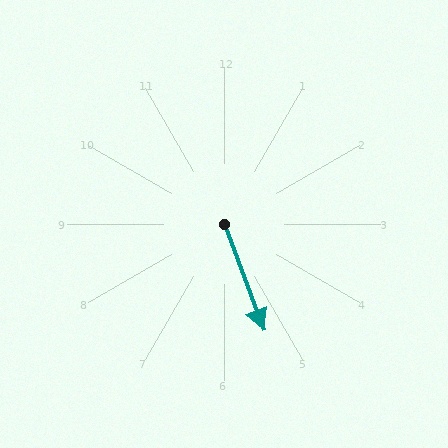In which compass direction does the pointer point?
South.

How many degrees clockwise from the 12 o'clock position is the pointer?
Approximately 160 degrees.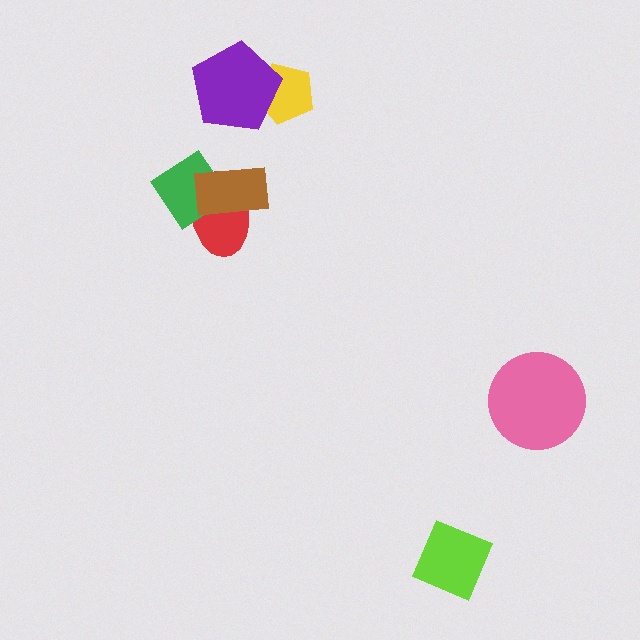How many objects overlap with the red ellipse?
2 objects overlap with the red ellipse.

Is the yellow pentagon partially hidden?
Yes, it is partially covered by another shape.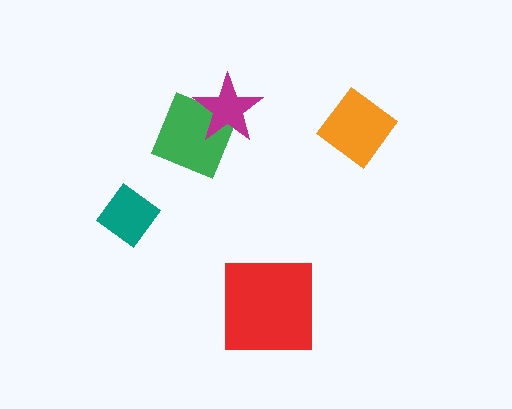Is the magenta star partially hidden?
No, no other shape covers it.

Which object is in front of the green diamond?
The magenta star is in front of the green diamond.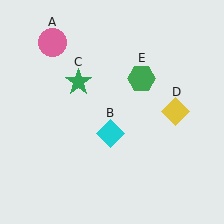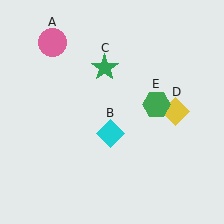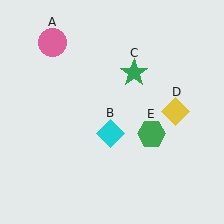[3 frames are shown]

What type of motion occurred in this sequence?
The green star (object C), green hexagon (object E) rotated clockwise around the center of the scene.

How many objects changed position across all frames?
2 objects changed position: green star (object C), green hexagon (object E).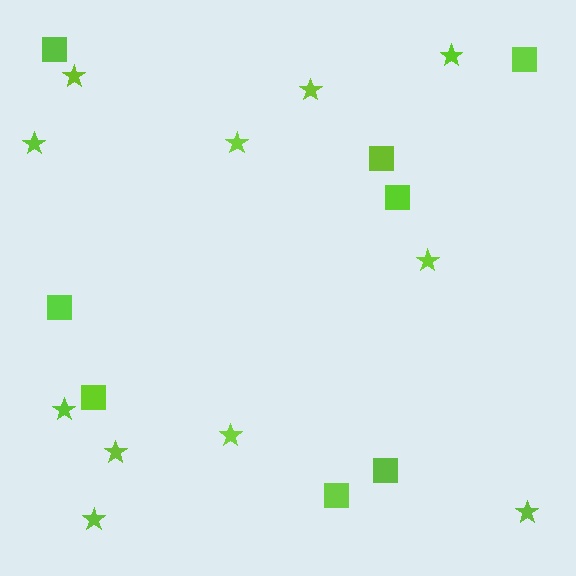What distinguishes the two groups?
There are 2 groups: one group of stars (11) and one group of squares (8).